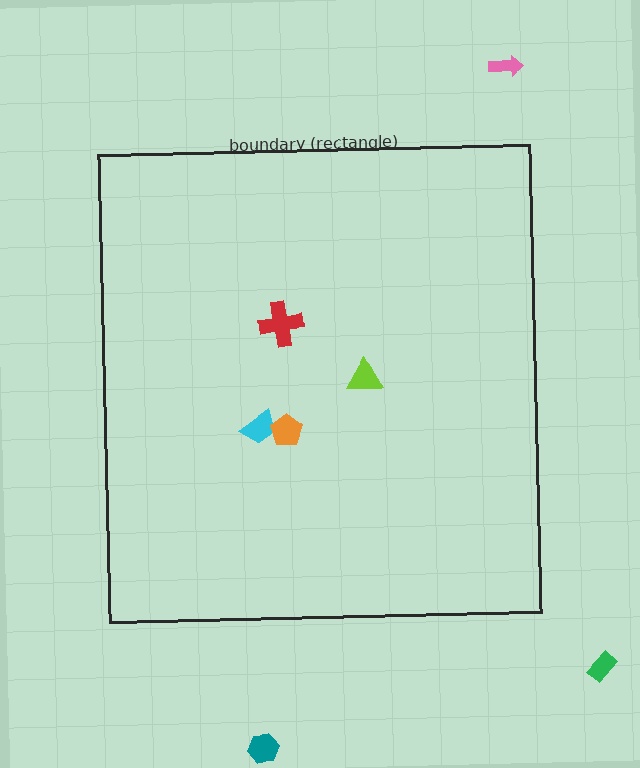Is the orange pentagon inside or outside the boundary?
Inside.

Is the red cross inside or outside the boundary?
Inside.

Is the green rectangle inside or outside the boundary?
Outside.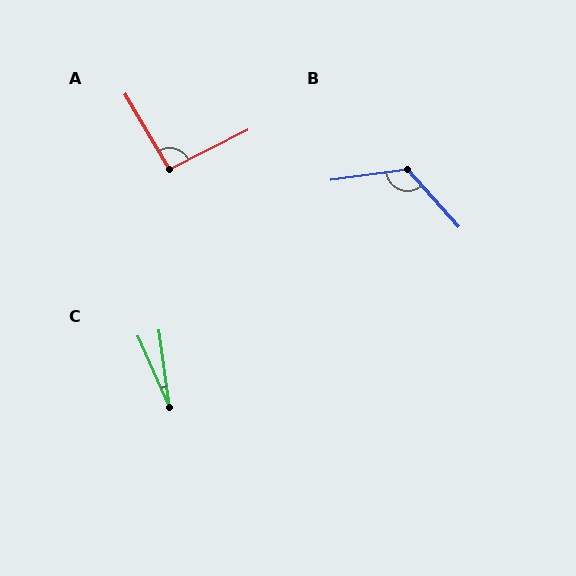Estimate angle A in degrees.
Approximately 94 degrees.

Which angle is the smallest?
C, at approximately 16 degrees.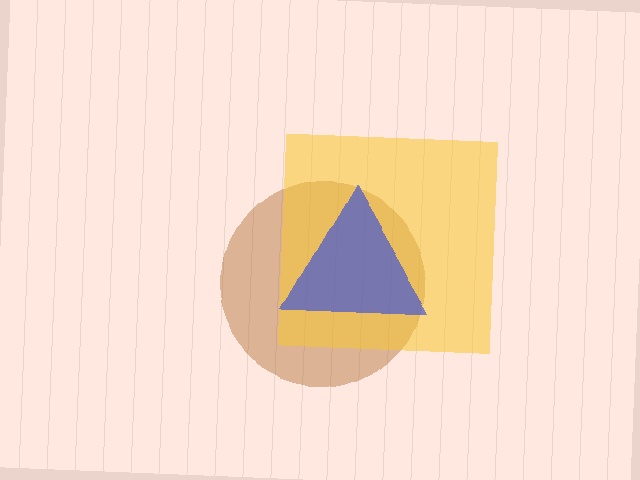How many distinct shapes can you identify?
There are 3 distinct shapes: a brown circle, a yellow square, a blue triangle.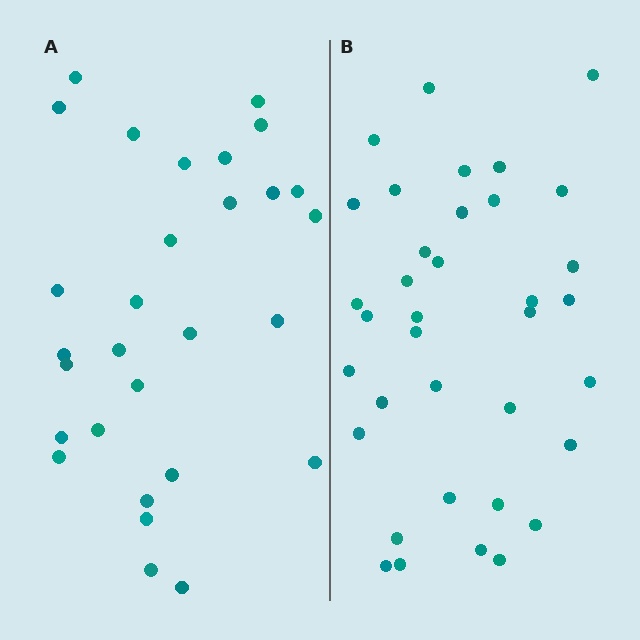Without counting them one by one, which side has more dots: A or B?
Region B (the right region) has more dots.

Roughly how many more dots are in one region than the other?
Region B has roughly 8 or so more dots than region A.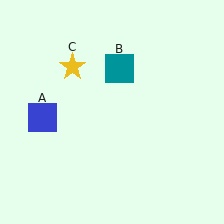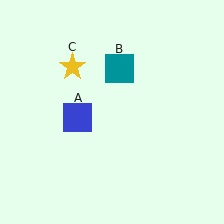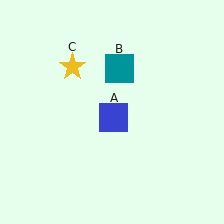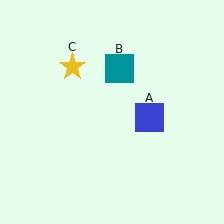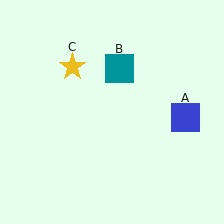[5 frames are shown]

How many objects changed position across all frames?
1 object changed position: blue square (object A).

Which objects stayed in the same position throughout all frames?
Teal square (object B) and yellow star (object C) remained stationary.